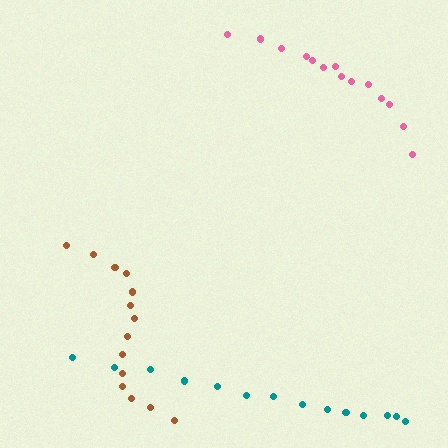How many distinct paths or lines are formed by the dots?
There are 3 distinct paths.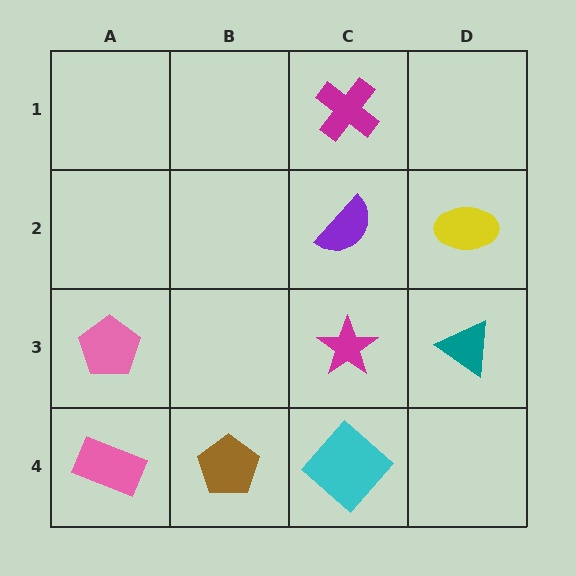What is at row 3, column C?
A magenta star.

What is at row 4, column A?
A pink rectangle.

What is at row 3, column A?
A pink pentagon.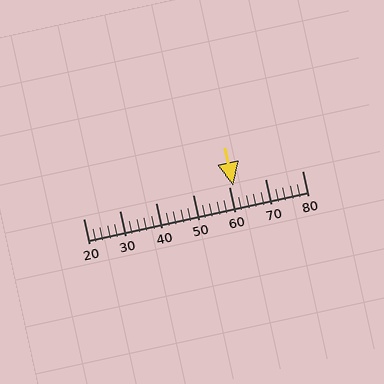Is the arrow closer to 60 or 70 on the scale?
The arrow is closer to 60.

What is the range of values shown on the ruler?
The ruler shows values from 20 to 80.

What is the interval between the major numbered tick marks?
The major tick marks are spaced 10 units apart.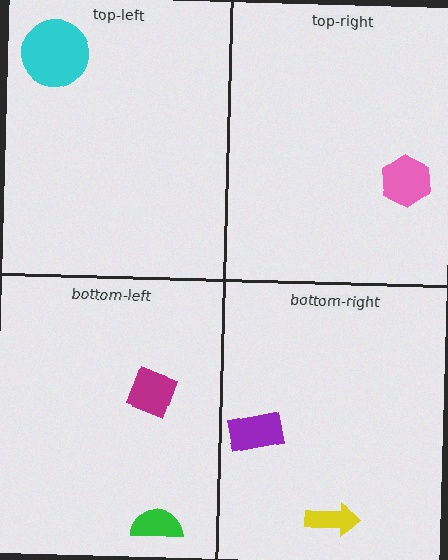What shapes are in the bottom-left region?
The magenta diamond, the green semicircle.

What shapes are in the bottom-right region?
The yellow arrow, the purple rectangle.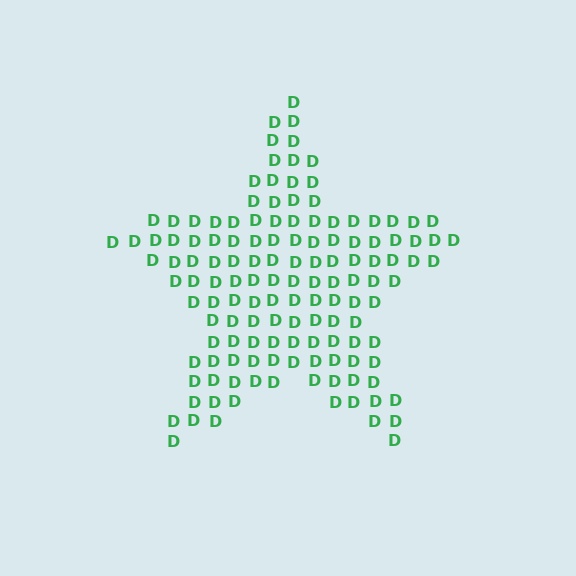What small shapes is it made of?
It is made of small letter D's.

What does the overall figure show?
The overall figure shows a star.